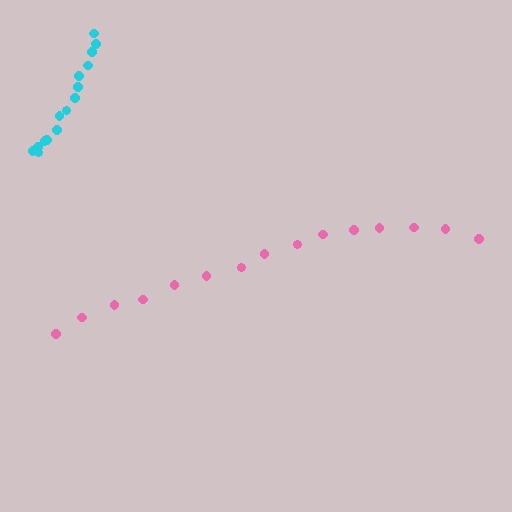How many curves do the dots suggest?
There are 2 distinct paths.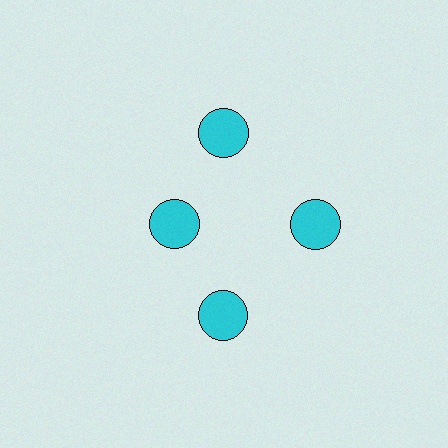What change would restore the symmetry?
The symmetry would be restored by moving it outward, back onto the ring so that all 4 circles sit at equal angles and equal distance from the center.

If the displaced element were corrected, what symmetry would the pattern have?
It would have 4-fold rotational symmetry — the pattern would map onto itself every 90 degrees.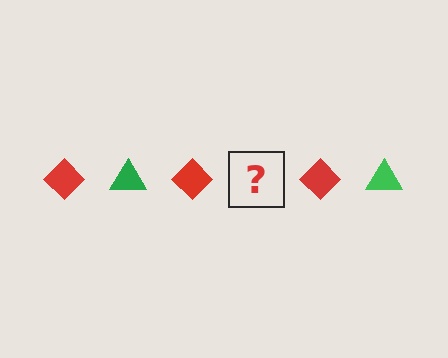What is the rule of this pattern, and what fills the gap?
The rule is that the pattern alternates between red diamond and green triangle. The gap should be filled with a green triangle.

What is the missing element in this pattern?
The missing element is a green triangle.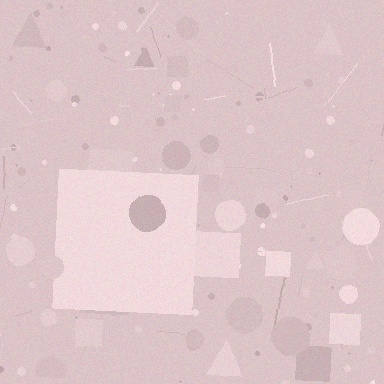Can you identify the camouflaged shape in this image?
The camouflaged shape is a square.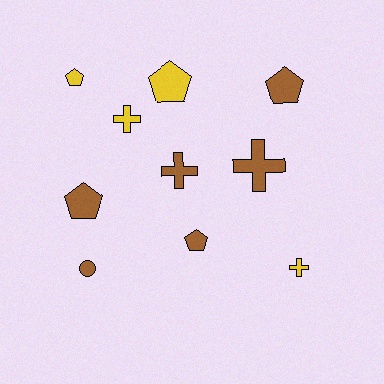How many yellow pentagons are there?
There are 2 yellow pentagons.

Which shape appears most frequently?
Pentagon, with 5 objects.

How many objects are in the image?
There are 10 objects.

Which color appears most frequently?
Brown, with 6 objects.